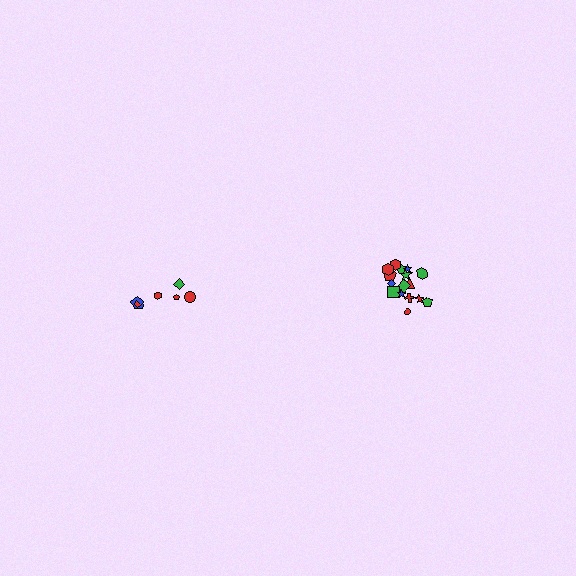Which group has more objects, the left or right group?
The right group.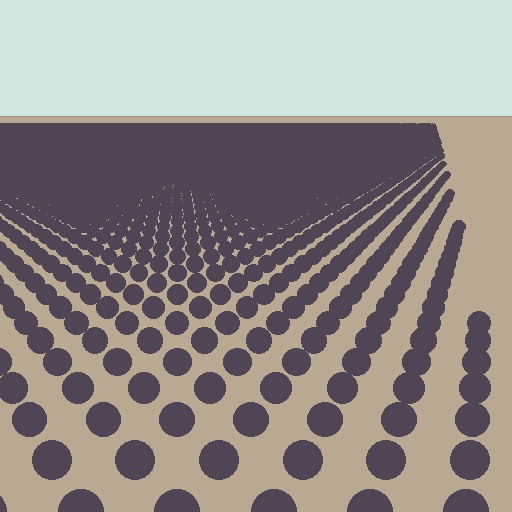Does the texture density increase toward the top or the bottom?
Density increases toward the top.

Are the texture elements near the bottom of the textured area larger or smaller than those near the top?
Larger. Near the bottom, elements are closer to the viewer and appear at a bigger on-screen size.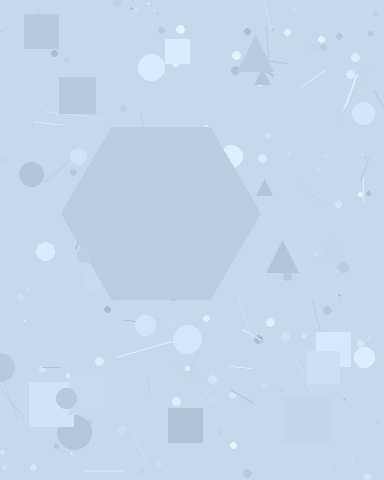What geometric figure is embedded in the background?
A hexagon is embedded in the background.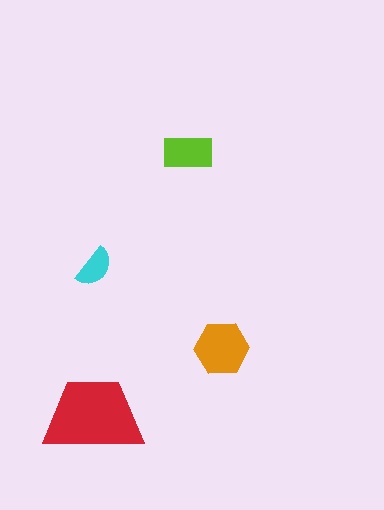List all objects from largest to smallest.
The red trapezoid, the orange hexagon, the lime rectangle, the cyan semicircle.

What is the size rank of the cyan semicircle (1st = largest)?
4th.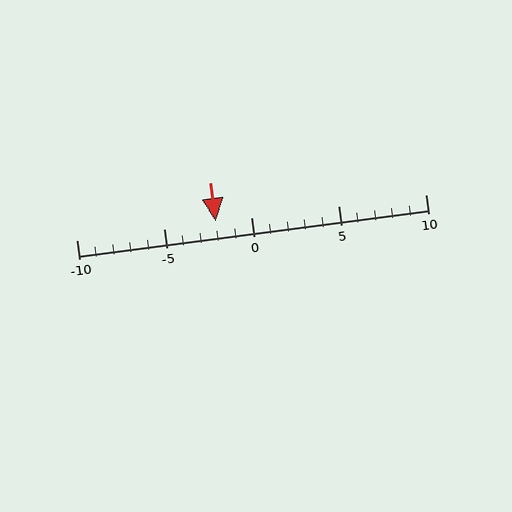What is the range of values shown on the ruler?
The ruler shows values from -10 to 10.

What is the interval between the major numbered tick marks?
The major tick marks are spaced 5 units apart.